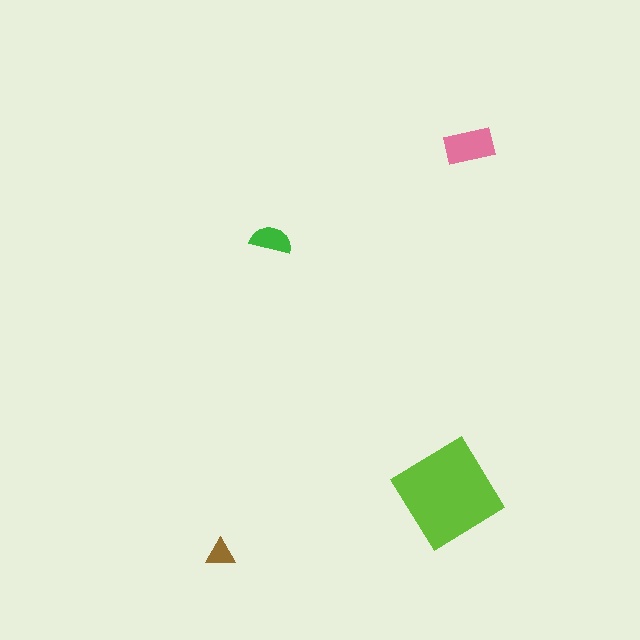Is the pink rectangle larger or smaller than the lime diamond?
Smaller.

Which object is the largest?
The lime diamond.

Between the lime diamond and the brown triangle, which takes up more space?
The lime diamond.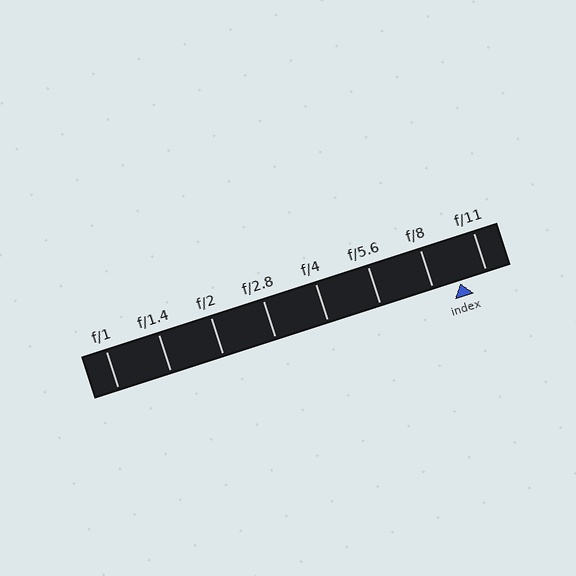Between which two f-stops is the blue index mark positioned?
The index mark is between f/8 and f/11.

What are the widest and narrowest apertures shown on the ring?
The widest aperture shown is f/1 and the narrowest is f/11.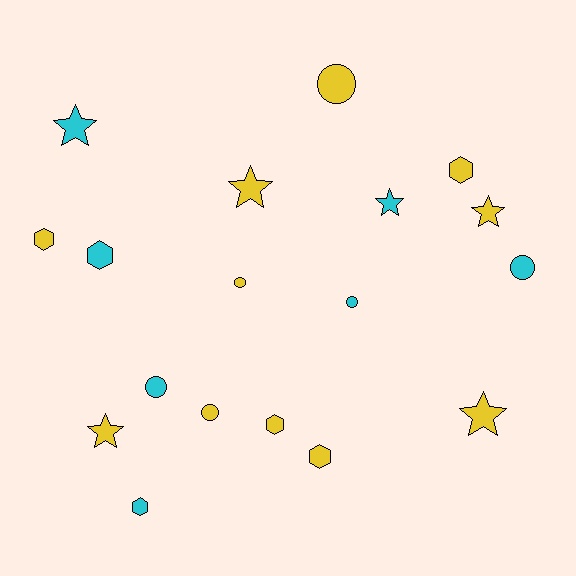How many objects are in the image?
There are 18 objects.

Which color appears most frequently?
Yellow, with 11 objects.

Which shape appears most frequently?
Circle, with 6 objects.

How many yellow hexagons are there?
There are 4 yellow hexagons.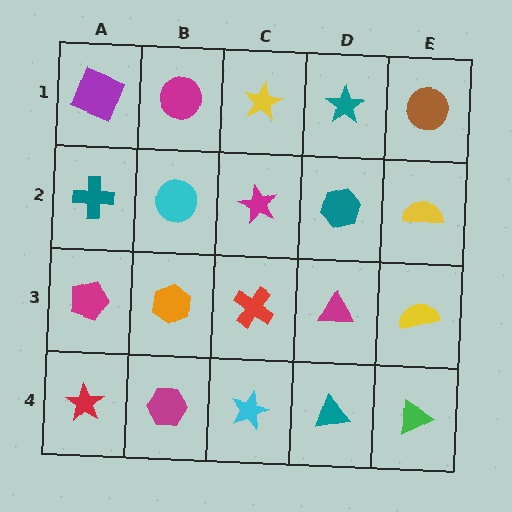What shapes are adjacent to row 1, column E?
A yellow semicircle (row 2, column E), a teal star (row 1, column D).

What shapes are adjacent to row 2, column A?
A purple square (row 1, column A), a magenta pentagon (row 3, column A), a cyan circle (row 2, column B).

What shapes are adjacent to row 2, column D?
A teal star (row 1, column D), a magenta triangle (row 3, column D), a magenta star (row 2, column C), a yellow semicircle (row 2, column E).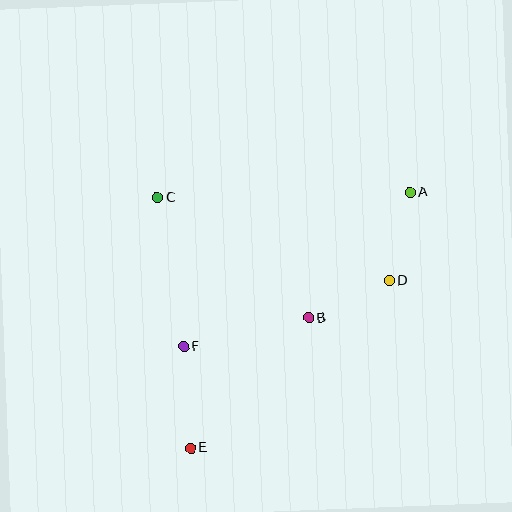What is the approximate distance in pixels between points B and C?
The distance between B and C is approximately 194 pixels.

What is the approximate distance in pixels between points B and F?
The distance between B and F is approximately 128 pixels.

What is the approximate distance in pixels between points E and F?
The distance between E and F is approximately 102 pixels.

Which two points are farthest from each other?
Points A and E are farthest from each other.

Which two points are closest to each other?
Points B and D are closest to each other.